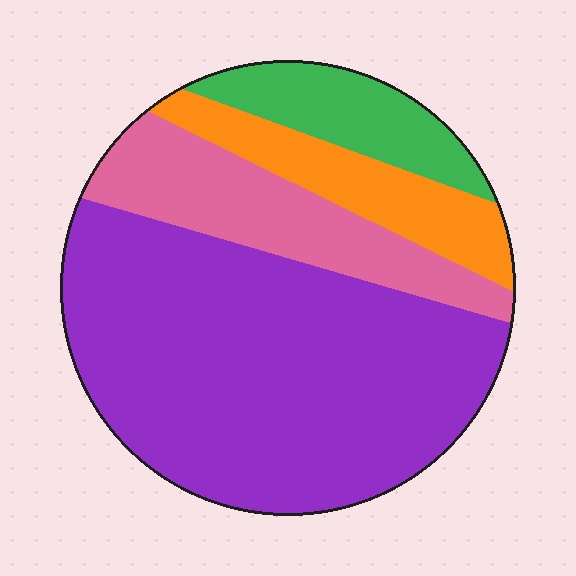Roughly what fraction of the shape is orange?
Orange takes up about one eighth (1/8) of the shape.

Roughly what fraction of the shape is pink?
Pink takes up about one sixth (1/6) of the shape.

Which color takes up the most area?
Purple, at roughly 60%.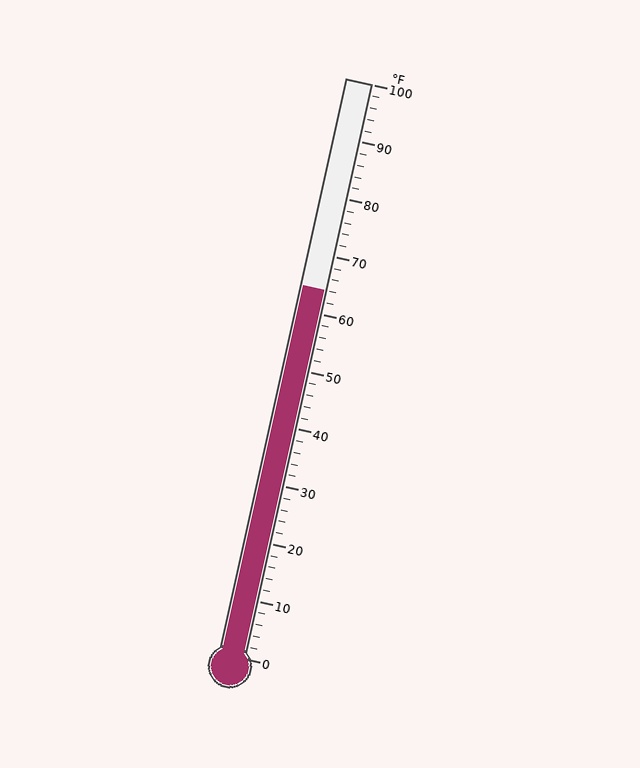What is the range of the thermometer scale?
The thermometer scale ranges from 0°F to 100°F.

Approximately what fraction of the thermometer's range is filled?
The thermometer is filled to approximately 65% of its range.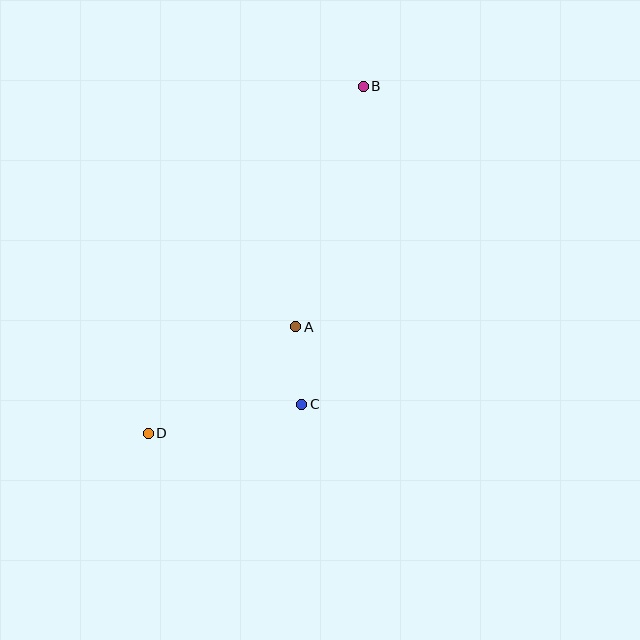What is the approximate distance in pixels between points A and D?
The distance between A and D is approximately 182 pixels.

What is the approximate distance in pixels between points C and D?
The distance between C and D is approximately 156 pixels.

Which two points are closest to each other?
Points A and C are closest to each other.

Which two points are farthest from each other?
Points B and D are farthest from each other.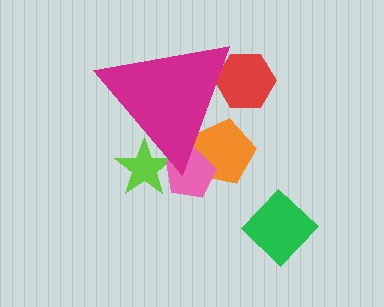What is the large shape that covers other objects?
A magenta triangle.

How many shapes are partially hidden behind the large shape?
4 shapes are partially hidden.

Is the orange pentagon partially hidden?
Yes, the orange pentagon is partially hidden behind the magenta triangle.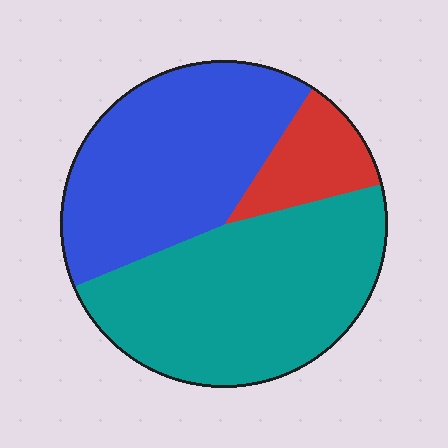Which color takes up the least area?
Red, at roughly 10%.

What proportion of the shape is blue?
Blue takes up about two fifths (2/5) of the shape.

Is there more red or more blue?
Blue.